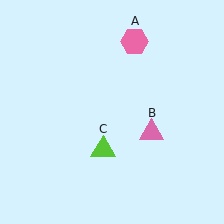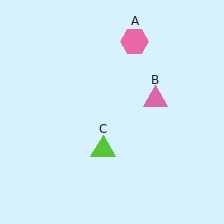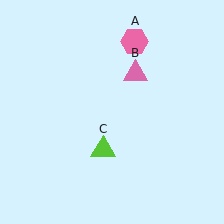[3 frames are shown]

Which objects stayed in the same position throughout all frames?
Pink hexagon (object A) and lime triangle (object C) remained stationary.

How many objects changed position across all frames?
1 object changed position: pink triangle (object B).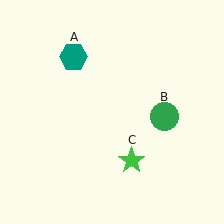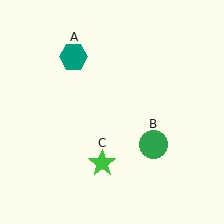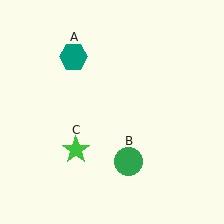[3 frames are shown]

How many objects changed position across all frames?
2 objects changed position: green circle (object B), green star (object C).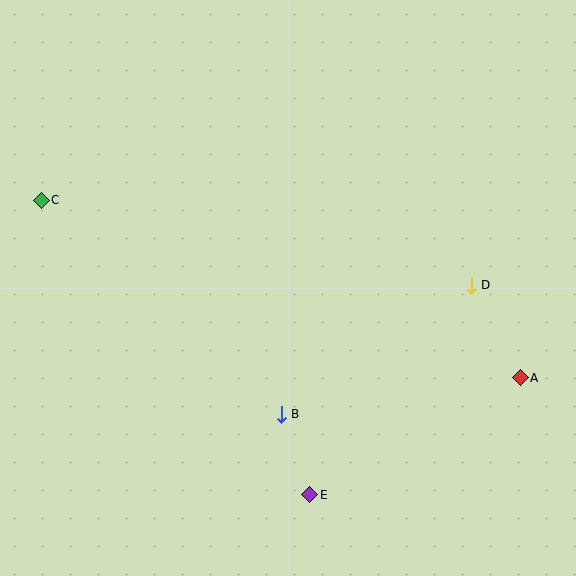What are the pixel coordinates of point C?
Point C is at (41, 200).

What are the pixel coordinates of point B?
Point B is at (281, 414).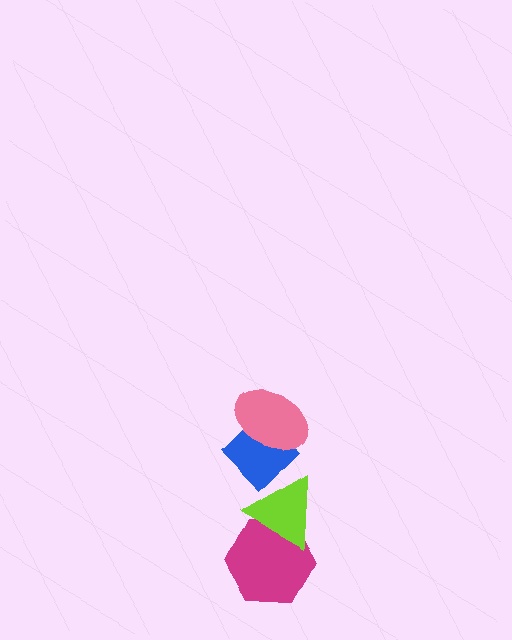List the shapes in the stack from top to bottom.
From top to bottom: the pink ellipse, the blue diamond, the lime triangle, the magenta hexagon.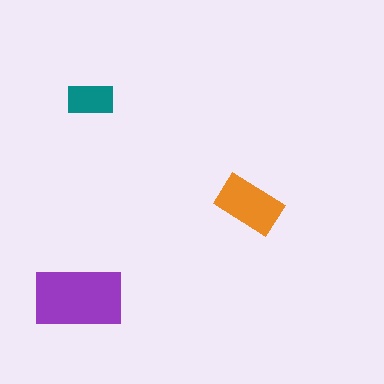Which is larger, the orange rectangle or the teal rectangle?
The orange one.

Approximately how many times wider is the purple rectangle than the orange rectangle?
About 1.5 times wider.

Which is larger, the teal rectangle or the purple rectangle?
The purple one.